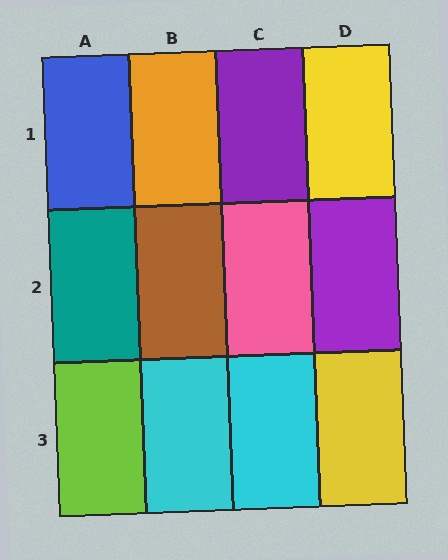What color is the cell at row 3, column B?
Cyan.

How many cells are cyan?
2 cells are cyan.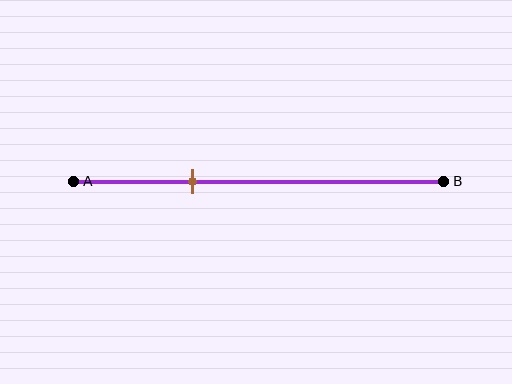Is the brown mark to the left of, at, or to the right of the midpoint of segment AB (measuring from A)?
The brown mark is to the left of the midpoint of segment AB.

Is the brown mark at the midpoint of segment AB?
No, the mark is at about 30% from A, not at the 50% midpoint.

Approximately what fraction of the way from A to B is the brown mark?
The brown mark is approximately 30% of the way from A to B.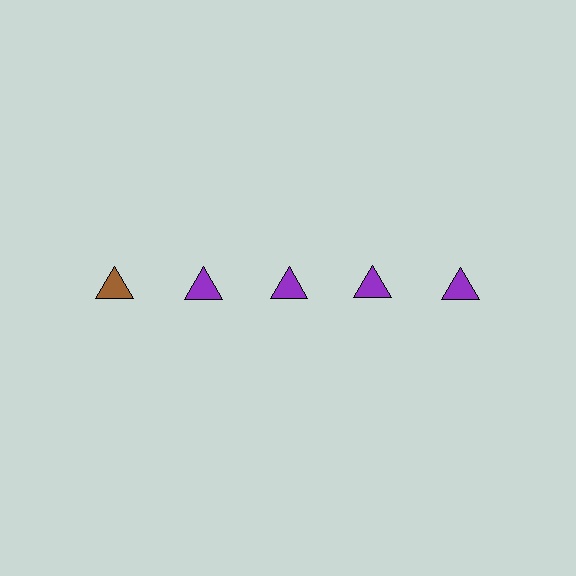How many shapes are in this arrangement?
There are 5 shapes arranged in a grid pattern.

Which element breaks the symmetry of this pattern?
The brown triangle in the top row, leftmost column breaks the symmetry. All other shapes are purple triangles.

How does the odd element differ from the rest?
It has a different color: brown instead of purple.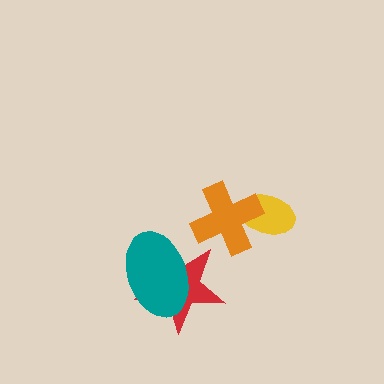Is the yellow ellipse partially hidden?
Yes, it is partially covered by another shape.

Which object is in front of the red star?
The teal ellipse is in front of the red star.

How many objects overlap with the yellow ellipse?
1 object overlaps with the yellow ellipse.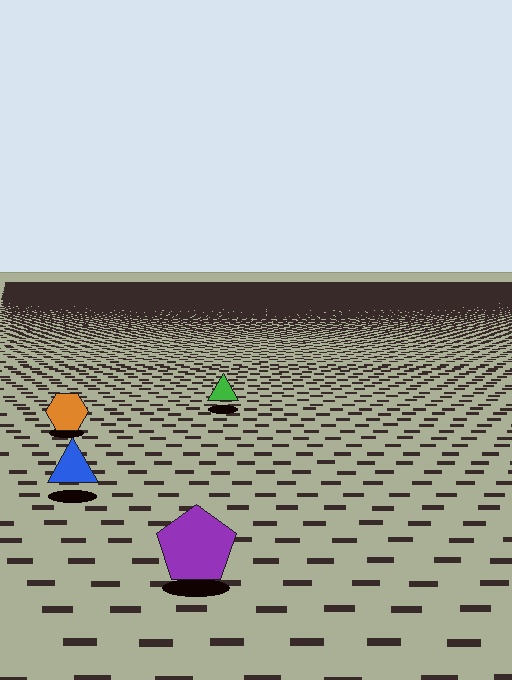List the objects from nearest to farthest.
From nearest to farthest: the purple pentagon, the blue triangle, the orange hexagon, the green triangle.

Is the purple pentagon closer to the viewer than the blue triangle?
Yes. The purple pentagon is closer — you can tell from the texture gradient: the ground texture is coarser near it.